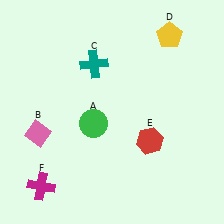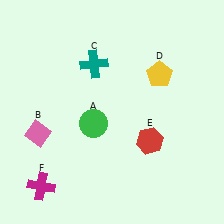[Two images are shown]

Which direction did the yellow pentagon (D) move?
The yellow pentagon (D) moved down.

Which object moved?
The yellow pentagon (D) moved down.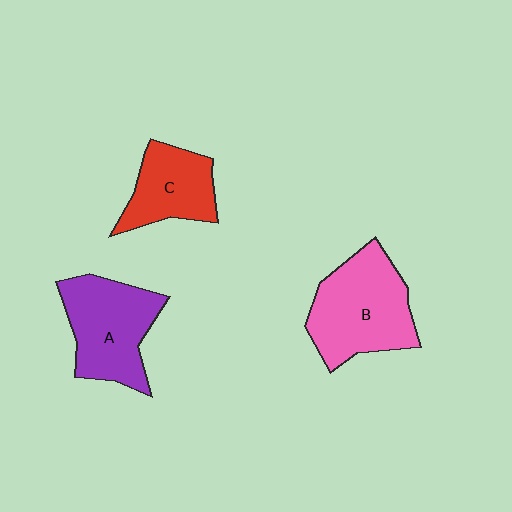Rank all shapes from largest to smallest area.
From largest to smallest: B (pink), A (purple), C (red).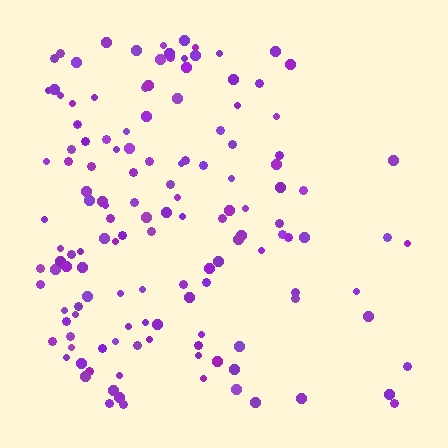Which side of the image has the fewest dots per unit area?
The right.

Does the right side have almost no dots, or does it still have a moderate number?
Still a moderate number, just noticeably fewer than the left.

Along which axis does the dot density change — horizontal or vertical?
Horizontal.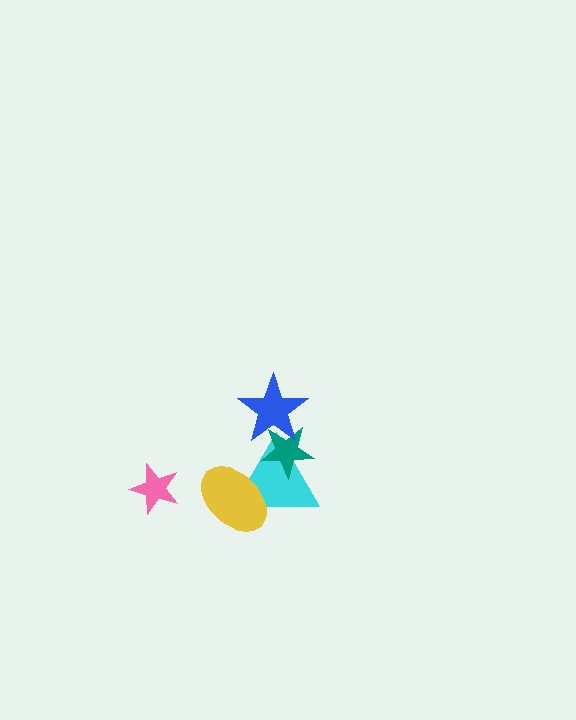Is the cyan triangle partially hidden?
Yes, it is partially covered by another shape.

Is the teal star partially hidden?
Yes, it is partially covered by another shape.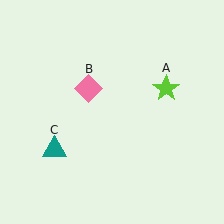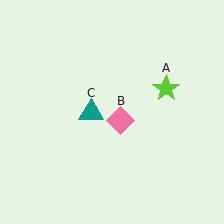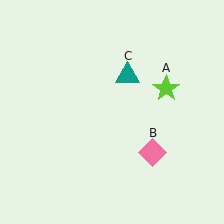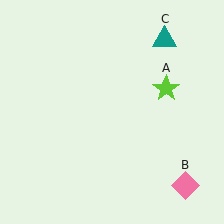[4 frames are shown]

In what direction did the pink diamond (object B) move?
The pink diamond (object B) moved down and to the right.